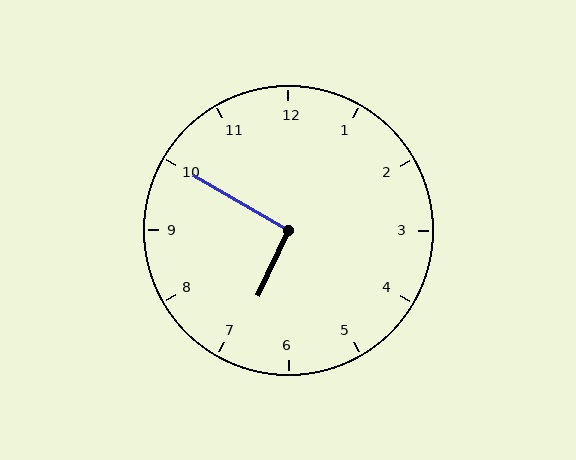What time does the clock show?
6:50.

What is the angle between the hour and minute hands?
Approximately 95 degrees.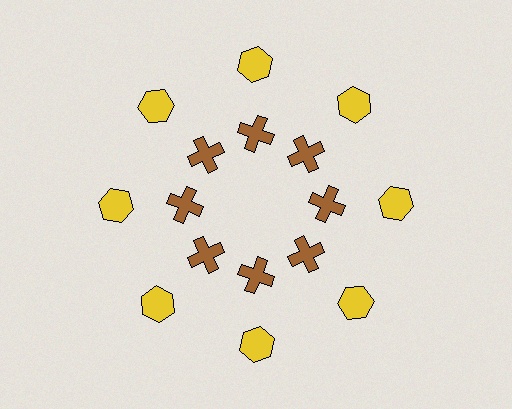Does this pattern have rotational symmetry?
Yes, this pattern has 8-fold rotational symmetry. It looks the same after rotating 45 degrees around the center.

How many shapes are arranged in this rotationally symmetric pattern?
There are 16 shapes, arranged in 8 groups of 2.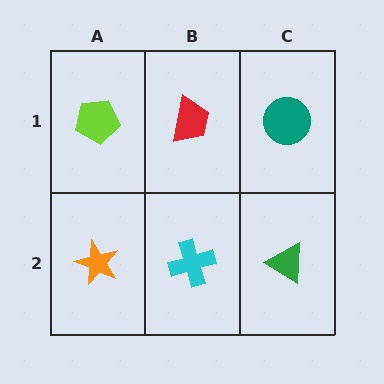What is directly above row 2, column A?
A lime pentagon.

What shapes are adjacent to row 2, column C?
A teal circle (row 1, column C), a cyan cross (row 2, column B).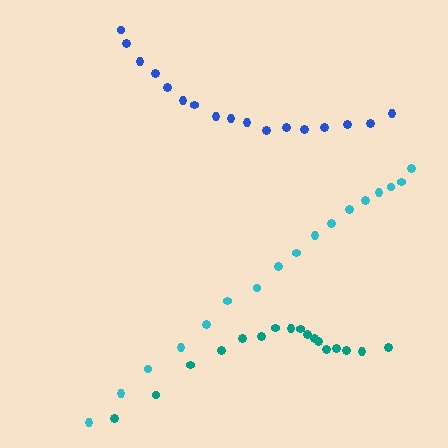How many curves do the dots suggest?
There are 3 distinct paths.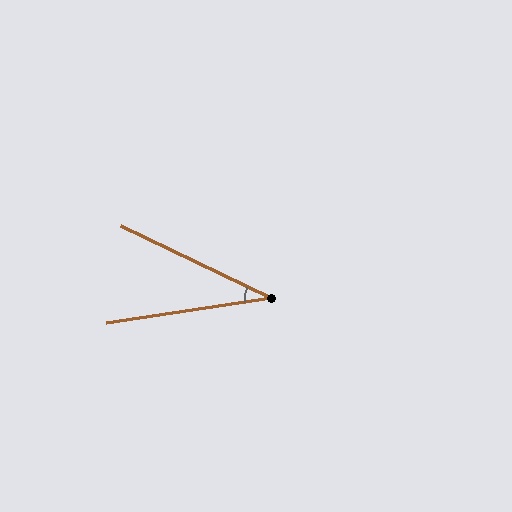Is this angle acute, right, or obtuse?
It is acute.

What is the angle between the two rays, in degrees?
Approximately 34 degrees.